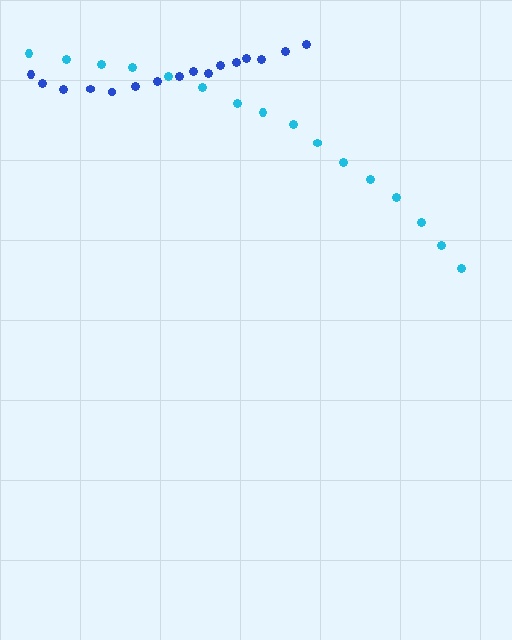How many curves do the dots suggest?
There are 2 distinct paths.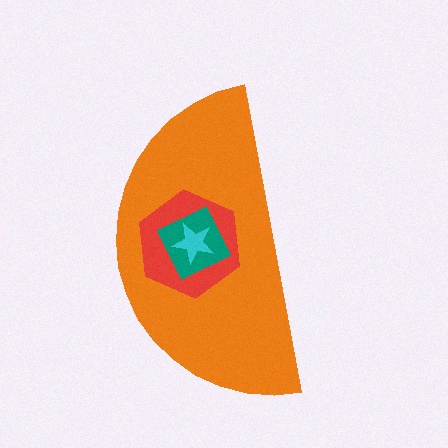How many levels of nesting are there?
4.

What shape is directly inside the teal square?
The cyan star.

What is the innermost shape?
The cyan star.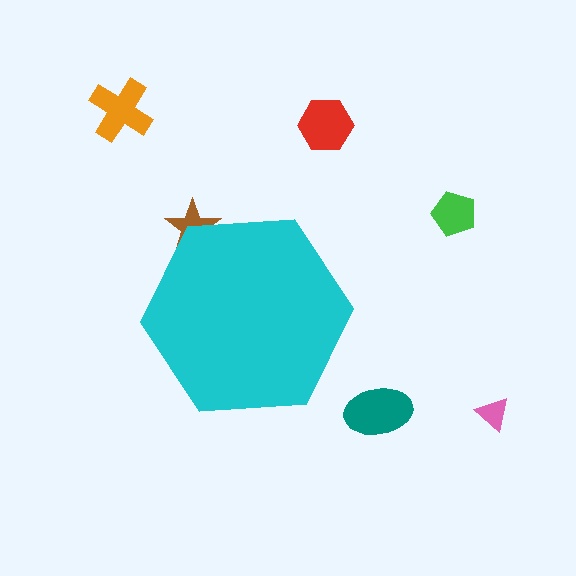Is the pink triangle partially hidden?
No, the pink triangle is fully visible.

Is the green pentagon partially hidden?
No, the green pentagon is fully visible.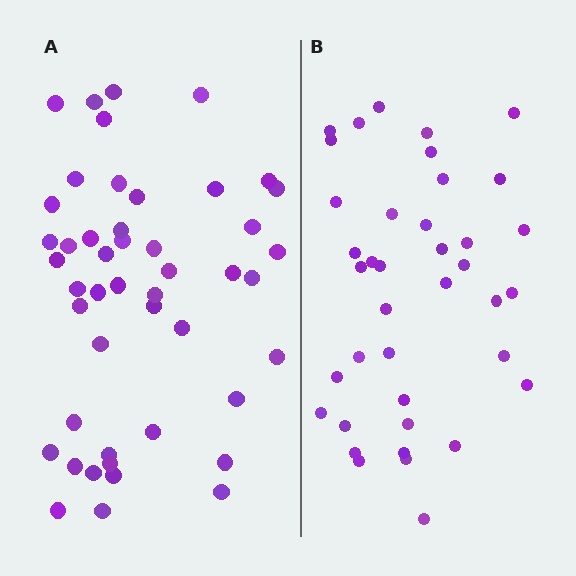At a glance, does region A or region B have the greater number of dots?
Region A (the left region) has more dots.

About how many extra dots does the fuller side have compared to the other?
Region A has roughly 8 or so more dots than region B.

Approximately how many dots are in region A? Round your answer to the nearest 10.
About 50 dots. (The exact count is 47, which rounds to 50.)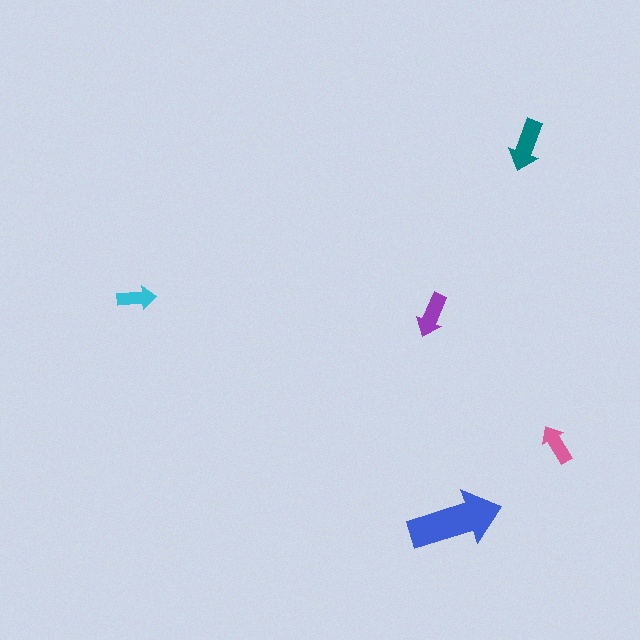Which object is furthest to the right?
The pink arrow is rightmost.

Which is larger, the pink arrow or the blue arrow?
The blue one.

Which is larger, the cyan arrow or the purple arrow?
The purple one.